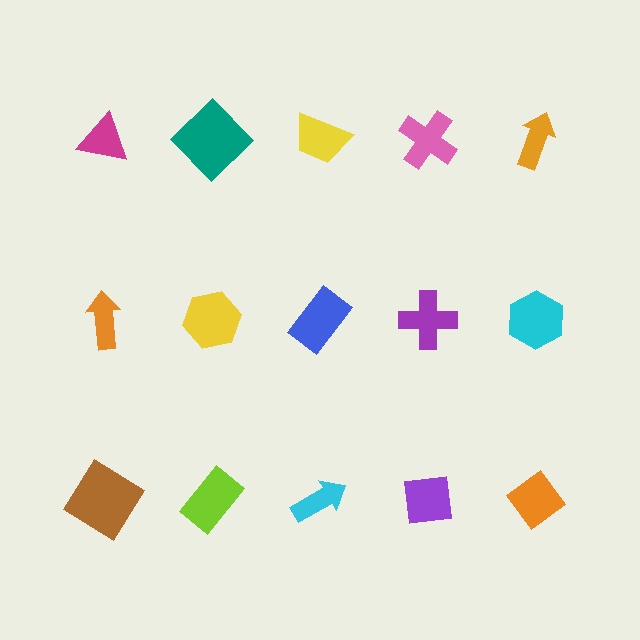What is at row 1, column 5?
An orange arrow.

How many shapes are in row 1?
5 shapes.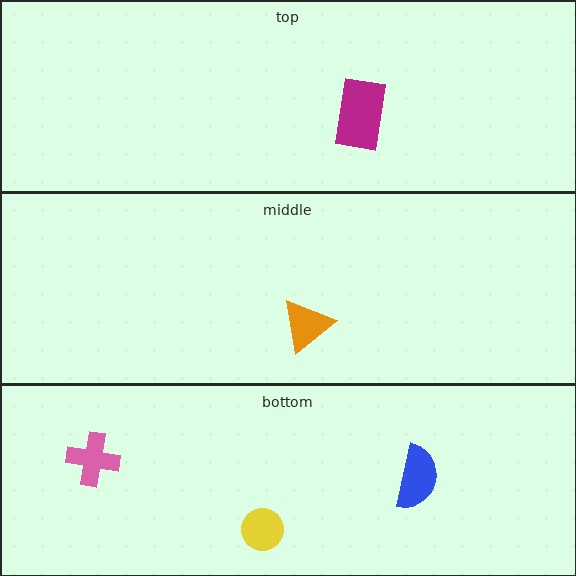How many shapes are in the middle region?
1.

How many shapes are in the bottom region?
3.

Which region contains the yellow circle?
The bottom region.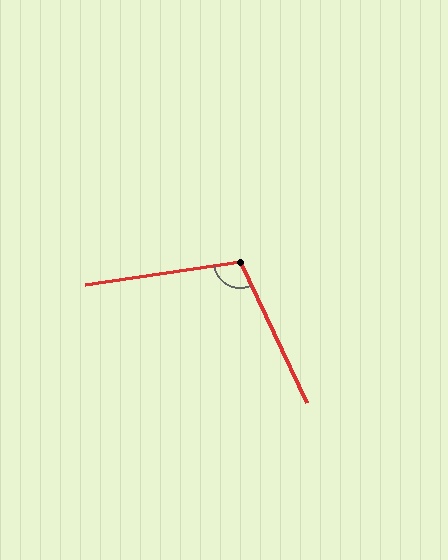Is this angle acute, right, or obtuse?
It is obtuse.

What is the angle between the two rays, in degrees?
Approximately 107 degrees.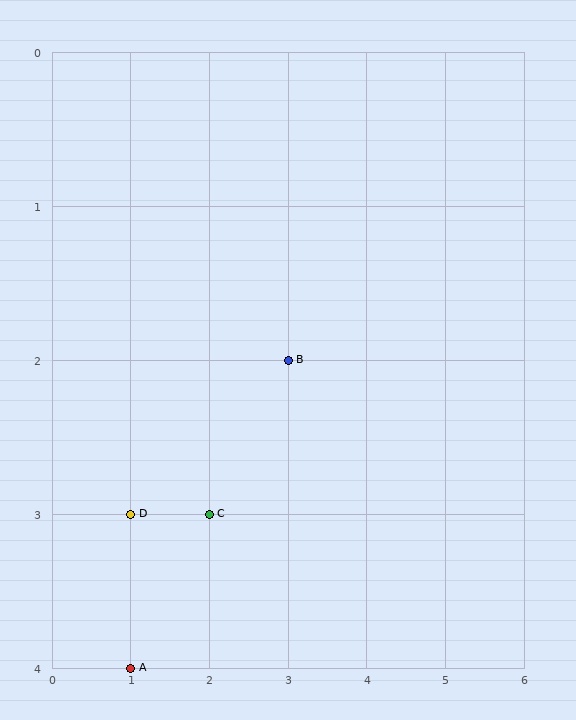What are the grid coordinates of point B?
Point B is at grid coordinates (3, 2).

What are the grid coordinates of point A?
Point A is at grid coordinates (1, 4).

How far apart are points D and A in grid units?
Points D and A are 1 row apart.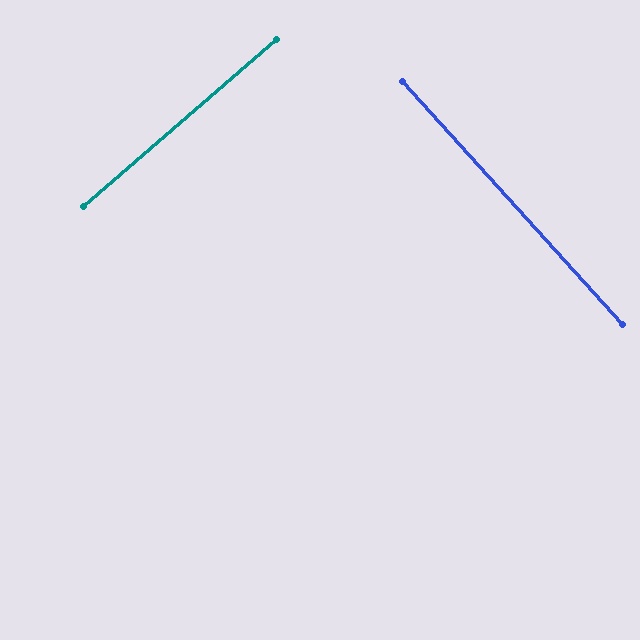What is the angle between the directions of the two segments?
Approximately 89 degrees.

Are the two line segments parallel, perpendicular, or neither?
Perpendicular — they meet at approximately 89°.